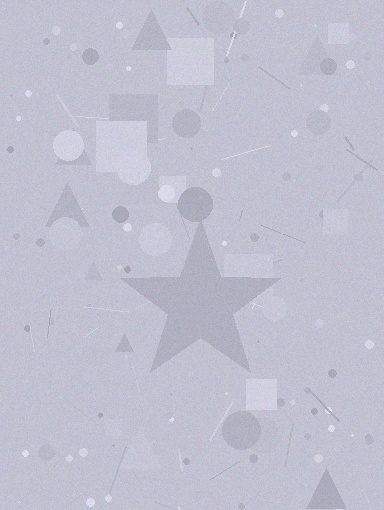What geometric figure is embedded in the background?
A star is embedded in the background.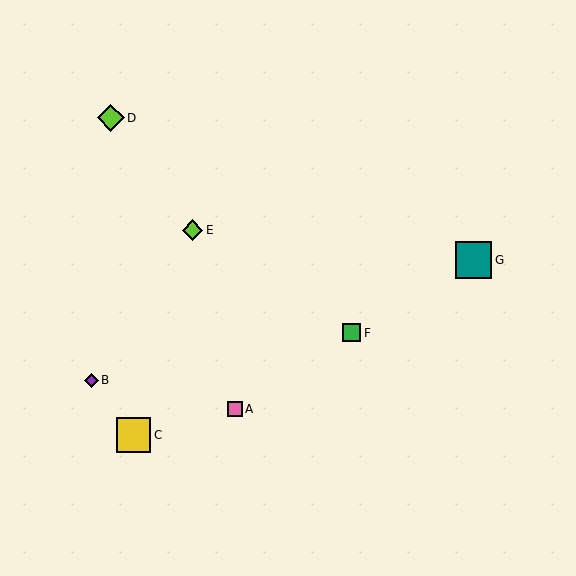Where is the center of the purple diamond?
The center of the purple diamond is at (92, 380).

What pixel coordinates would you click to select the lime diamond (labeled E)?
Click at (192, 230) to select the lime diamond E.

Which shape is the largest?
The teal square (labeled G) is the largest.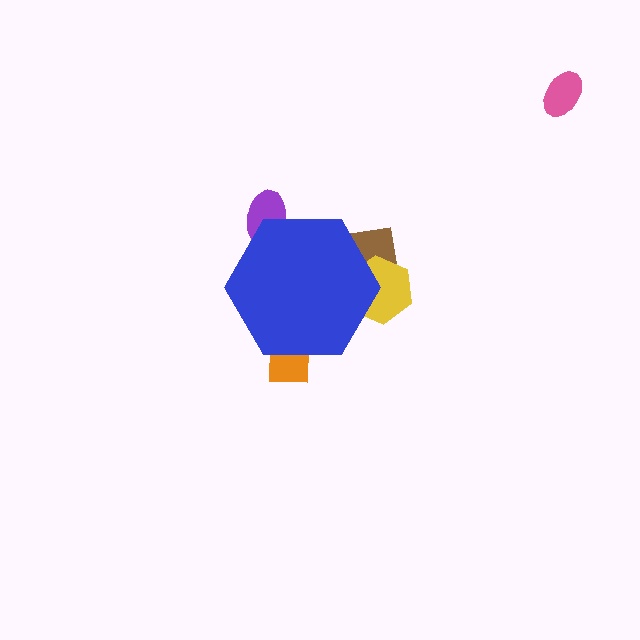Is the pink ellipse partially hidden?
No, the pink ellipse is fully visible.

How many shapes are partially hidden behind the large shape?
4 shapes are partially hidden.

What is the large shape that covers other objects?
A blue hexagon.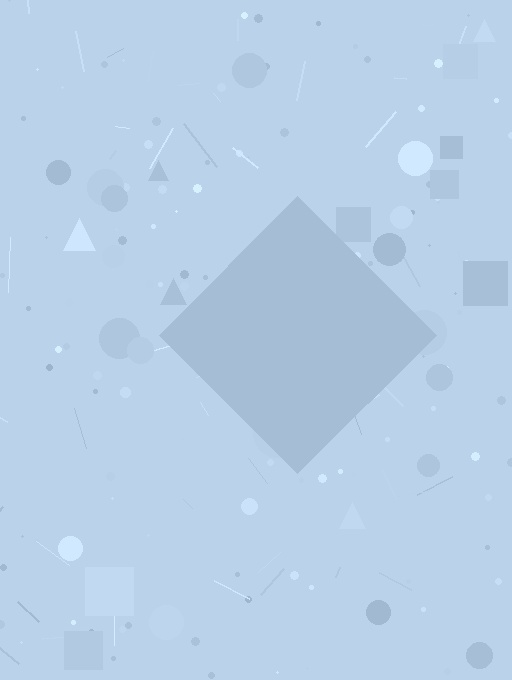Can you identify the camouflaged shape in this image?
The camouflaged shape is a diamond.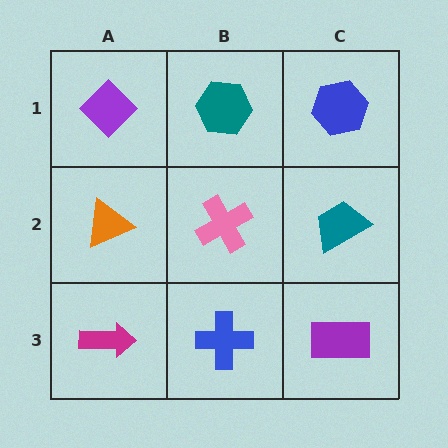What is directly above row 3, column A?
An orange triangle.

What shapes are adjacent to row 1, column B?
A pink cross (row 2, column B), a purple diamond (row 1, column A), a blue hexagon (row 1, column C).